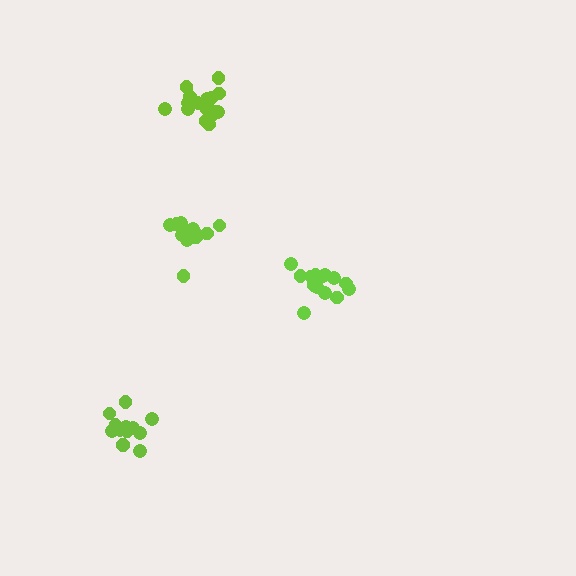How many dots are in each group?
Group 1: 13 dots, Group 2: 15 dots, Group 3: 18 dots, Group 4: 14 dots (60 total).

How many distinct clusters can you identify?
There are 4 distinct clusters.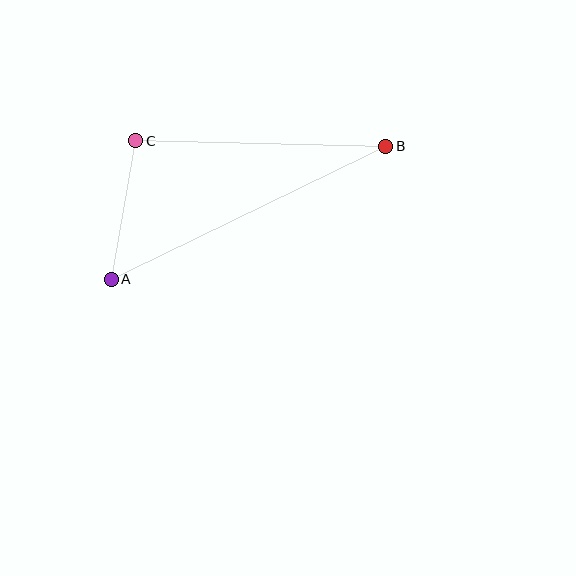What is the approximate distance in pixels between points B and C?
The distance between B and C is approximately 250 pixels.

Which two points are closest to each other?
Points A and C are closest to each other.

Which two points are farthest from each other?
Points A and B are farthest from each other.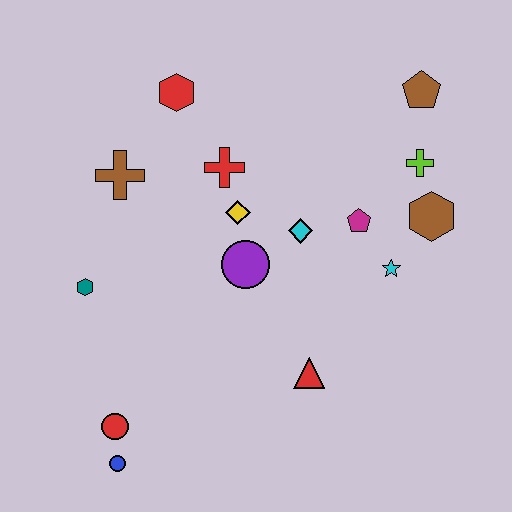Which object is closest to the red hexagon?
The red cross is closest to the red hexagon.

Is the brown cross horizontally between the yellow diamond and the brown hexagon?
No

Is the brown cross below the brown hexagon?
No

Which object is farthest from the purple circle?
The brown pentagon is farthest from the purple circle.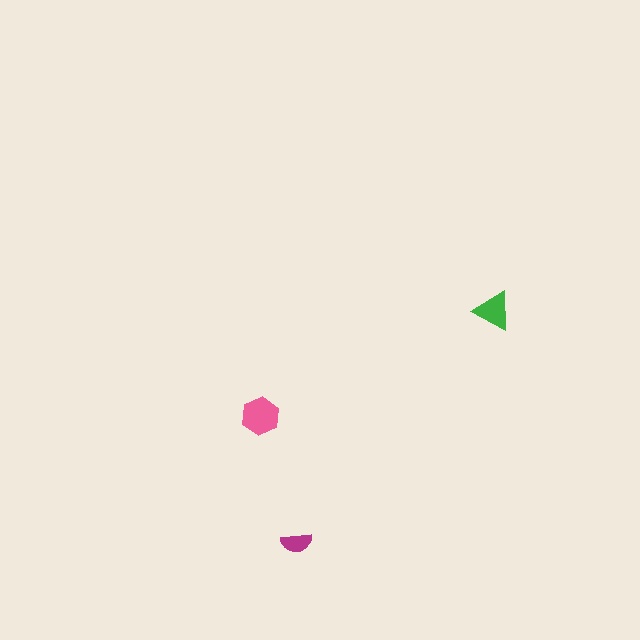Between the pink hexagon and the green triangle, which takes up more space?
The pink hexagon.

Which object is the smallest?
The magenta semicircle.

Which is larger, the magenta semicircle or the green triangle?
The green triangle.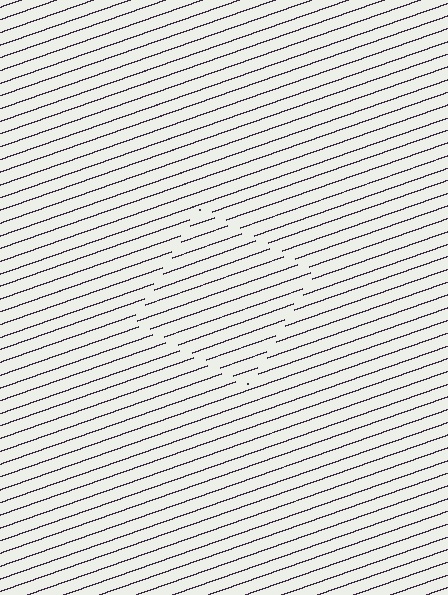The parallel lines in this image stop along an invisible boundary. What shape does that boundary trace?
An illusory square. The interior of the shape contains the same grating, shifted by half a period — the contour is defined by the phase discontinuity where line-ends from the inner and outer gratings abut.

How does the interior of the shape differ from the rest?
The interior of the shape contains the same grating, shifted by half a period — the contour is defined by the phase discontinuity where line-ends from the inner and outer gratings abut.